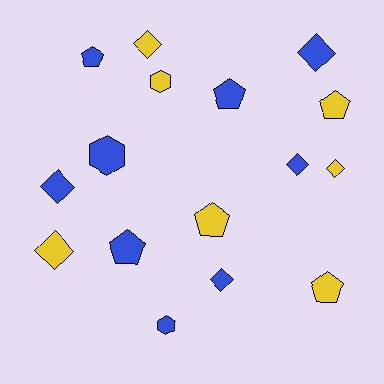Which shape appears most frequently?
Diamond, with 7 objects.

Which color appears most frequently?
Blue, with 9 objects.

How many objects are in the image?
There are 16 objects.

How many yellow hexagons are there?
There is 1 yellow hexagon.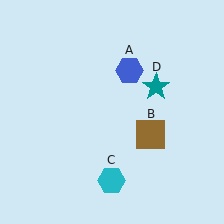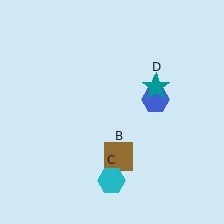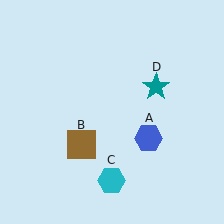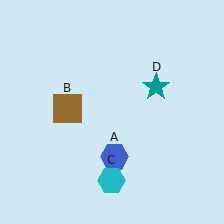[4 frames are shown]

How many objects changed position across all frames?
2 objects changed position: blue hexagon (object A), brown square (object B).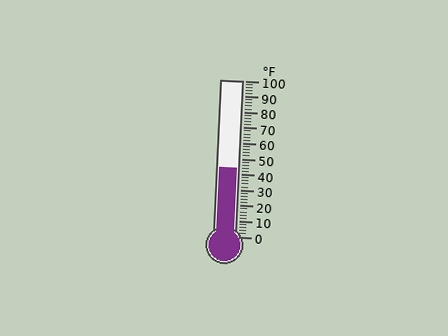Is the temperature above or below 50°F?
The temperature is below 50°F.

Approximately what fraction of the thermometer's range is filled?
The thermometer is filled to approximately 45% of its range.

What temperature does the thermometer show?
The thermometer shows approximately 44°F.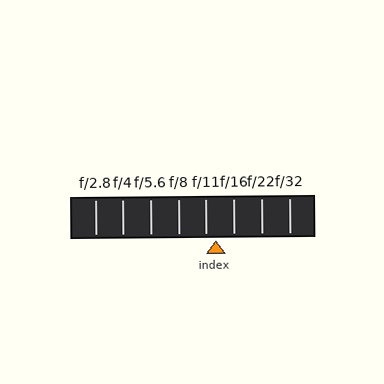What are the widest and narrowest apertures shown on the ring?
The widest aperture shown is f/2.8 and the narrowest is f/32.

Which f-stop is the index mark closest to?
The index mark is closest to f/11.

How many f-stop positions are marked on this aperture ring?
There are 8 f-stop positions marked.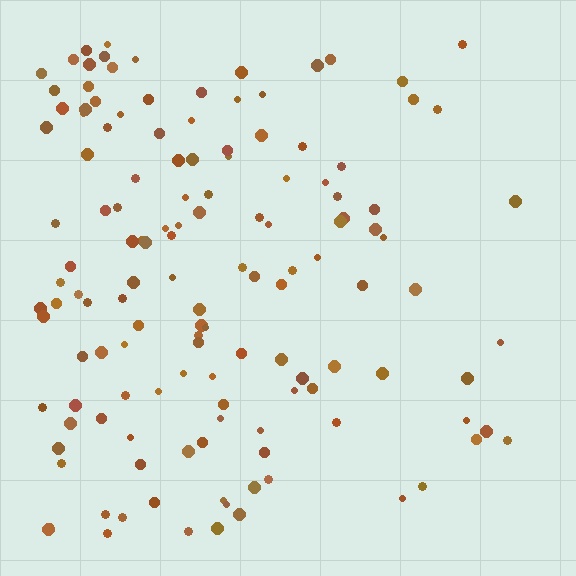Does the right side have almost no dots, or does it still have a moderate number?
Still a moderate number, just noticeably fewer than the left.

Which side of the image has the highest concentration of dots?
The left.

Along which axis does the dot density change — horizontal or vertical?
Horizontal.